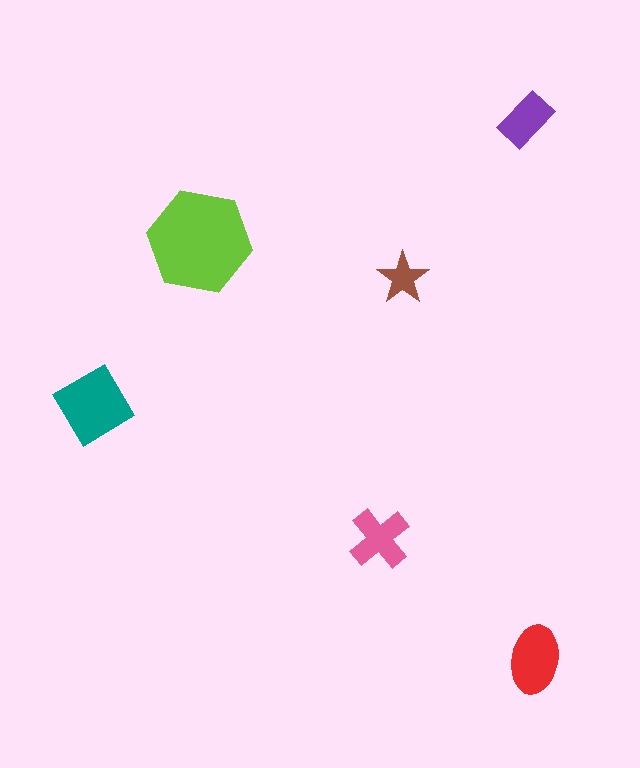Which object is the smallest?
The brown star.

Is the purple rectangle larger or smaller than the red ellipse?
Smaller.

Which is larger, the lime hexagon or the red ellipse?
The lime hexagon.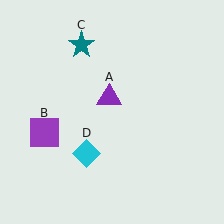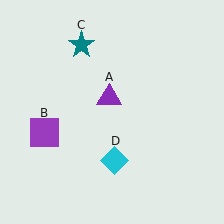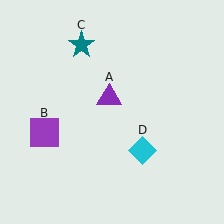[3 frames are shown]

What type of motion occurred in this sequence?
The cyan diamond (object D) rotated counterclockwise around the center of the scene.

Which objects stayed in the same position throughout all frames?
Purple triangle (object A) and purple square (object B) and teal star (object C) remained stationary.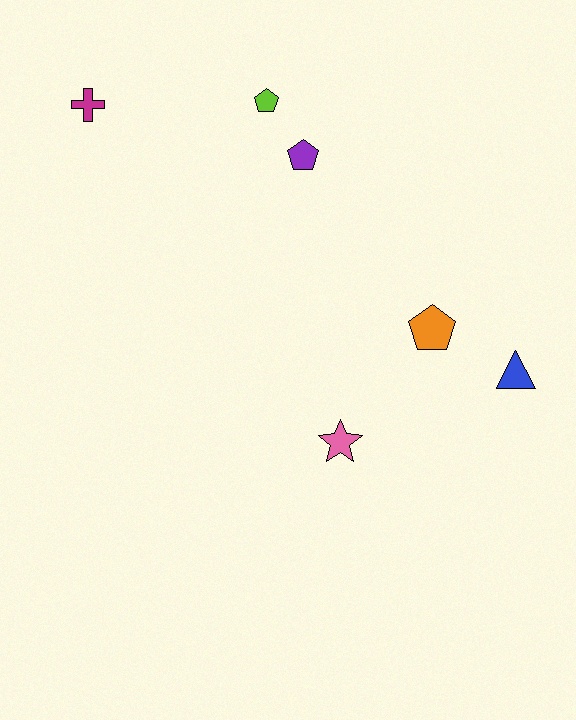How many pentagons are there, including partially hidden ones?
There are 3 pentagons.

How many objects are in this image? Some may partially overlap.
There are 6 objects.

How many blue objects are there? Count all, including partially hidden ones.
There is 1 blue object.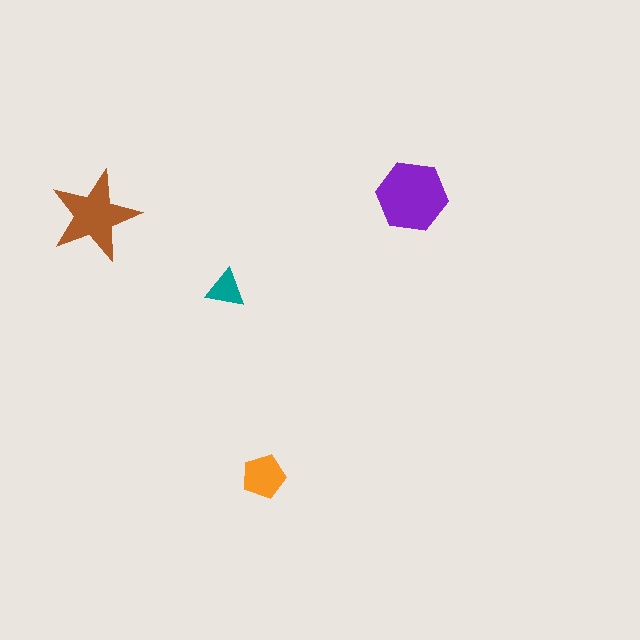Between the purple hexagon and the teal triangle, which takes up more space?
The purple hexagon.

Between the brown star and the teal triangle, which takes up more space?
The brown star.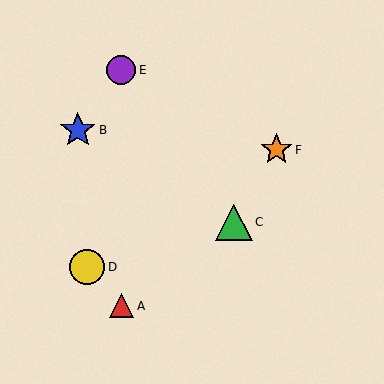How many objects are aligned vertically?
2 objects (A, E) are aligned vertically.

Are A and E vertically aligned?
Yes, both are at x≈121.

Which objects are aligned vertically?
Objects A, E are aligned vertically.